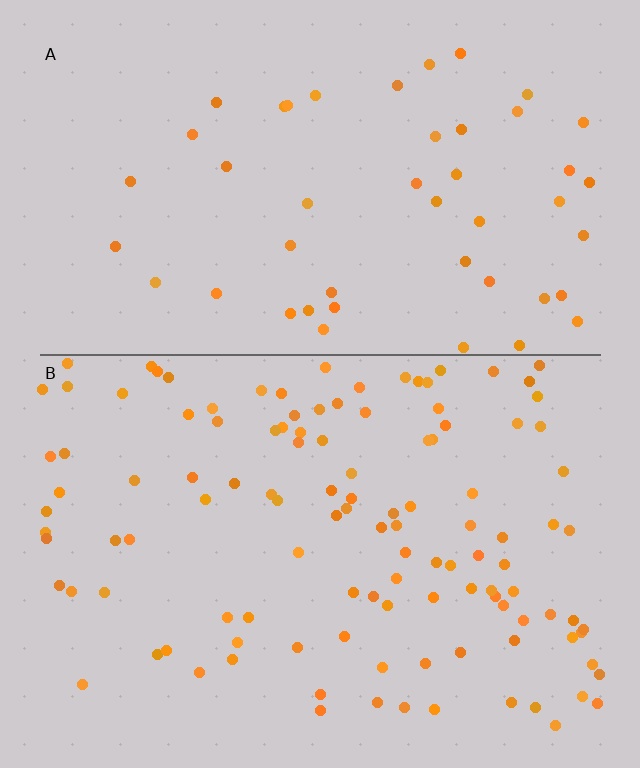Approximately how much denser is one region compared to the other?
Approximately 2.5× — region B over region A.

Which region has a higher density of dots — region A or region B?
B (the bottom).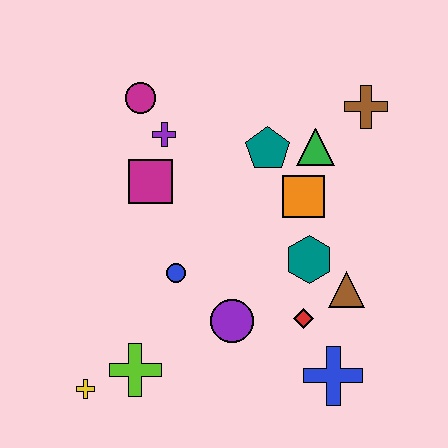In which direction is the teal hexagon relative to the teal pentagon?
The teal hexagon is below the teal pentagon.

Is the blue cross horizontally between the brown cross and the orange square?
Yes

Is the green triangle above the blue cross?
Yes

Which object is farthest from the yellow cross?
The brown cross is farthest from the yellow cross.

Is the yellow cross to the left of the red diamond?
Yes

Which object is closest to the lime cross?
The yellow cross is closest to the lime cross.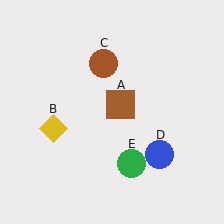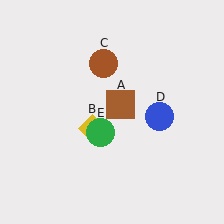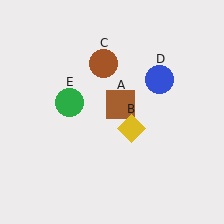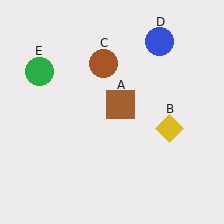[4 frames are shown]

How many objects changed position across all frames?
3 objects changed position: yellow diamond (object B), blue circle (object D), green circle (object E).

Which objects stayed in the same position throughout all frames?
Brown square (object A) and brown circle (object C) remained stationary.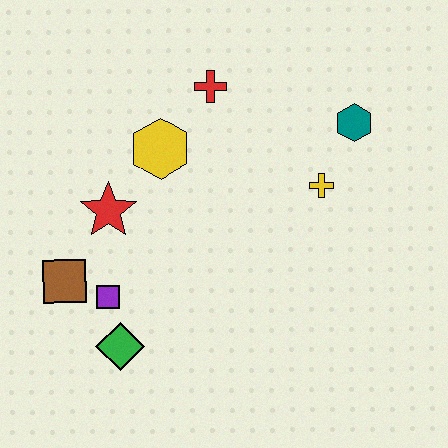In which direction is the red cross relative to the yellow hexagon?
The red cross is above the yellow hexagon.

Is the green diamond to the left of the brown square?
No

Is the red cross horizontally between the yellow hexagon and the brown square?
No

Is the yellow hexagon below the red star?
No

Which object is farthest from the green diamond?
The teal hexagon is farthest from the green diamond.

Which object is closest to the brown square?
The purple square is closest to the brown square.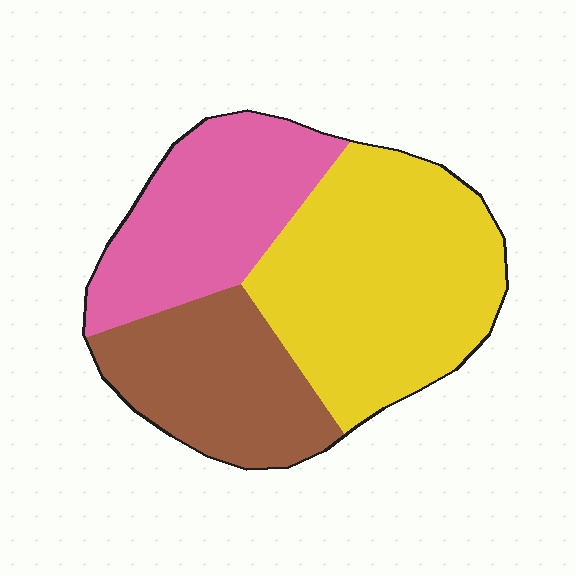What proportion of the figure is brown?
Brown covers about 25% of the figure.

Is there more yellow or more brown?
Yellow.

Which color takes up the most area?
Yellow, at roughly 45%.